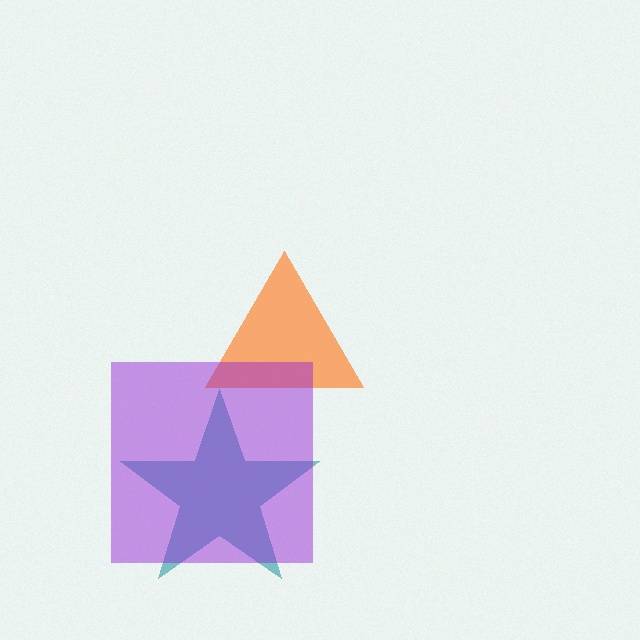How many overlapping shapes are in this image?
There are 3 overlapping shapes in the image.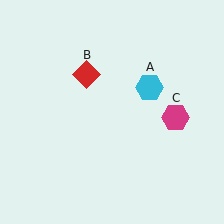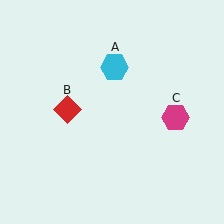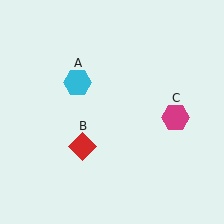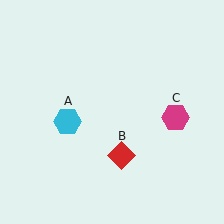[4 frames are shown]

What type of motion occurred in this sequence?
The cyan hexagon (object A), red diamond (object B) rotated counterclockwise around the center of the scene.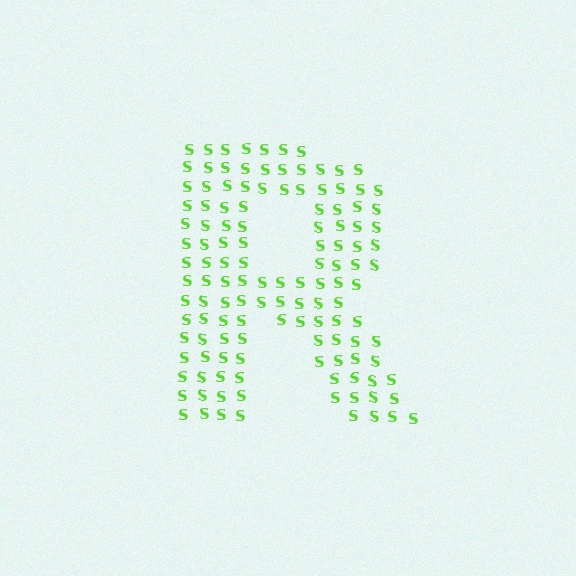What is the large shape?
The large shape is the letter R.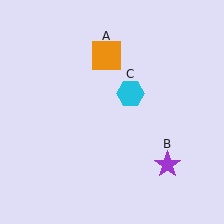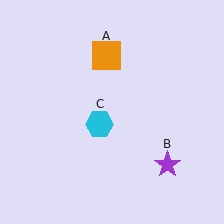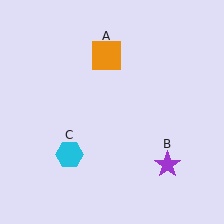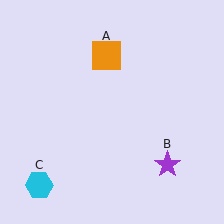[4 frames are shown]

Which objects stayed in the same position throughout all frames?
Orange square (object A) and purple star (object B) remained stationary.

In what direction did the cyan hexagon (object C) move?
The cyan hexagon (object C) moved down and to the left.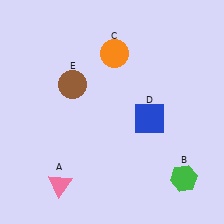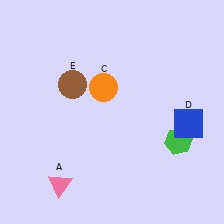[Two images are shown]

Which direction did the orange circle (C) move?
The orange circle (C) moved down.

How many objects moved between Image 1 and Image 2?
3 objects moved between the two images.